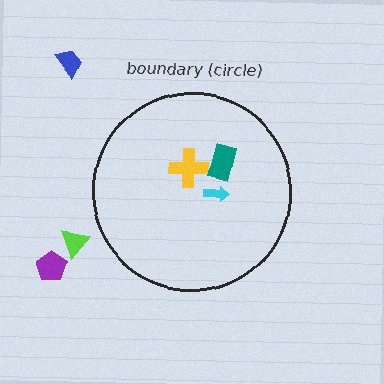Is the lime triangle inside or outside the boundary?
Outside.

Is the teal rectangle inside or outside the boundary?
Inside.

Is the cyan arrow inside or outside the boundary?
Inside.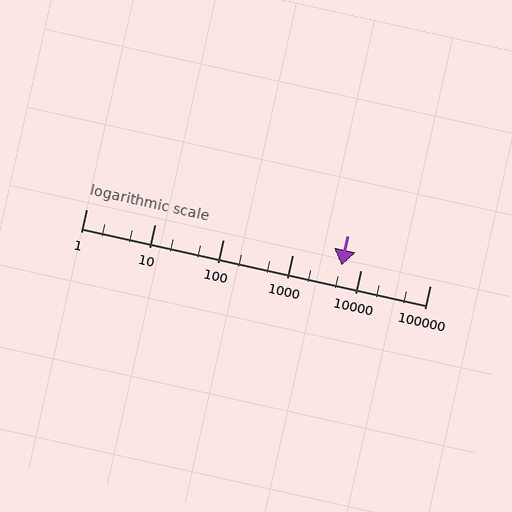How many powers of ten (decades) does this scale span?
The scale spans 5 decades, from 1 to 100000.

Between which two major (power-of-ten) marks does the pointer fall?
The pointer is between 1000 and 10000.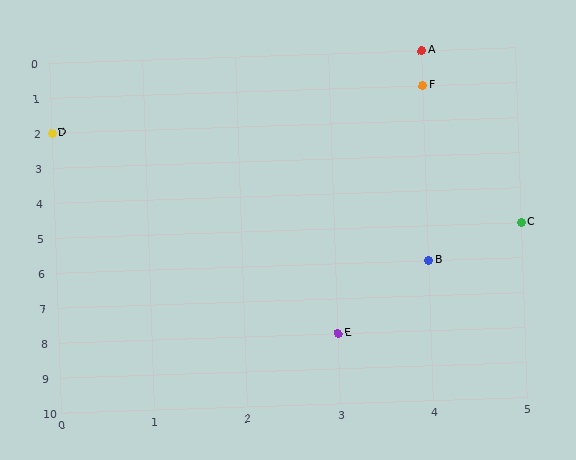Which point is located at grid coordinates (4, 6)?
Point B is at (4, 6).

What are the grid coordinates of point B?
Point B is at grid coordinates (4, 6).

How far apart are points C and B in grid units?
Points C and B are 1 column and 1 row apart (about 1.4 grid units diagonally).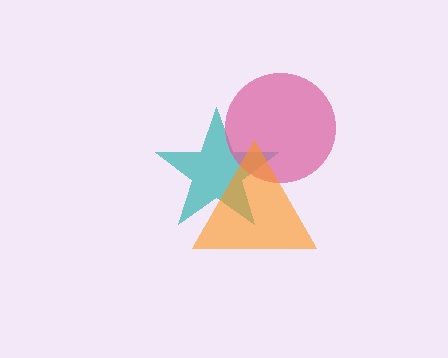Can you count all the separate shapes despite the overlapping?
Yes, there are 3 separate shapes.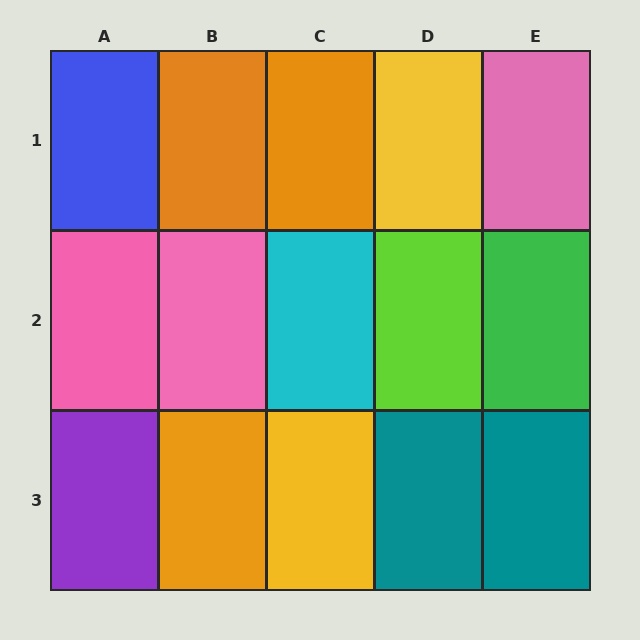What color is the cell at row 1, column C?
Orange.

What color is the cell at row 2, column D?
Lime.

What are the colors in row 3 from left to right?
Purple, orange, yellow, teal, teal.